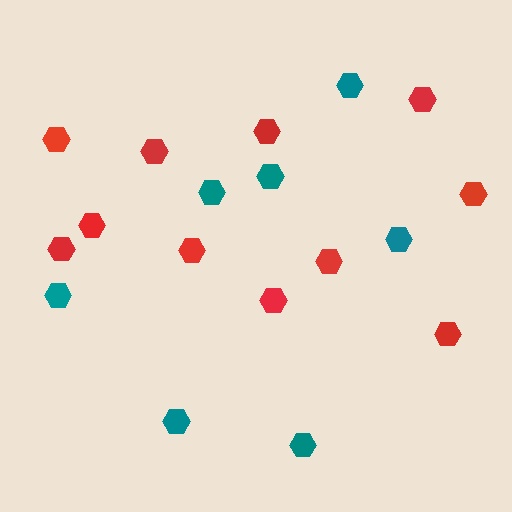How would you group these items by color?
There are 2 groups: one group of red hexagons (11) and one group of teal hexagons (7).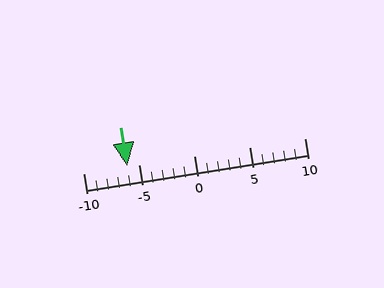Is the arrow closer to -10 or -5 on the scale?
The arrow is closer to -5.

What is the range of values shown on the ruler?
The ruler shows values from -10 to 10.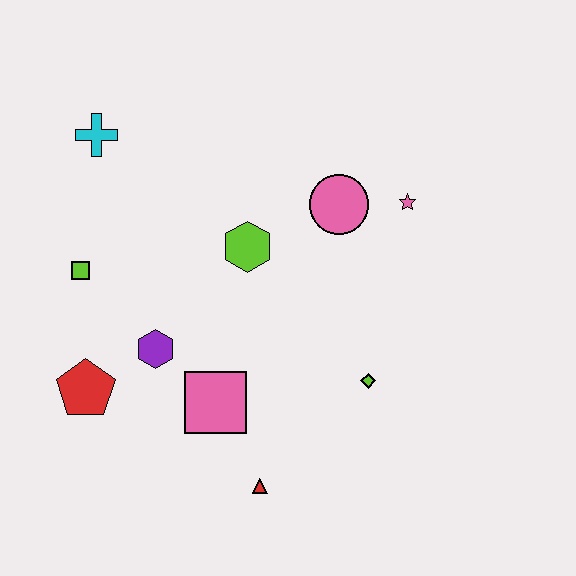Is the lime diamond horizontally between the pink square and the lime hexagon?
No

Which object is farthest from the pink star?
The red pentagon is farthest from the pink star.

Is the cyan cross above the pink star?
Yes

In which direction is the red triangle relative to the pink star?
The red triangle is below the pink star.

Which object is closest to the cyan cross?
The lime square is closest to the cyan cross.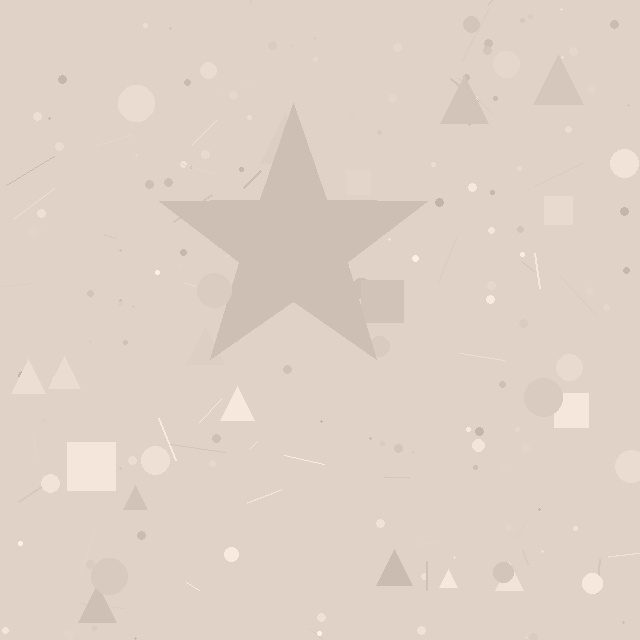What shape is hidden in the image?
A star is hidden in the image.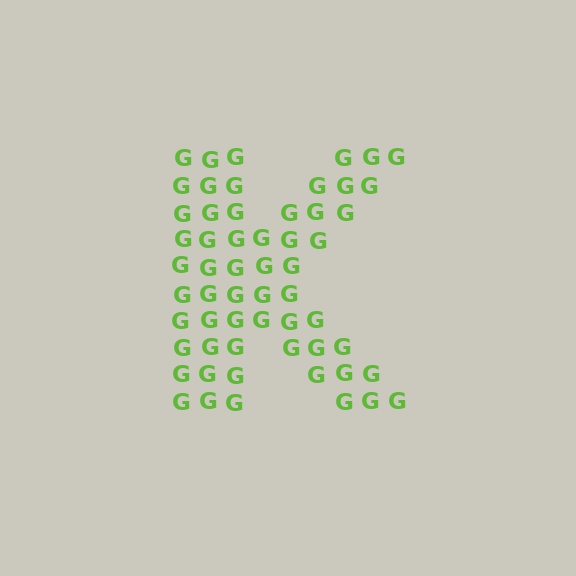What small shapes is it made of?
It is made of small letter G's.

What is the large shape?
The large shape is the letter K.